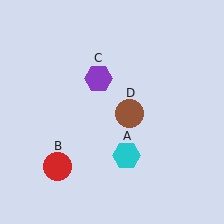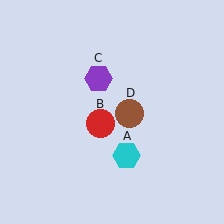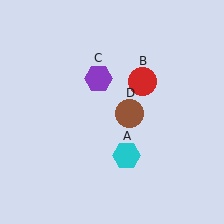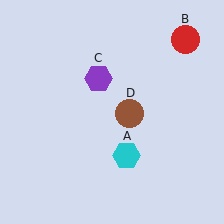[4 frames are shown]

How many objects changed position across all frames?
1 object changed position: red circle (object B).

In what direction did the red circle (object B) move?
The red circle (object B) moved up and to the right.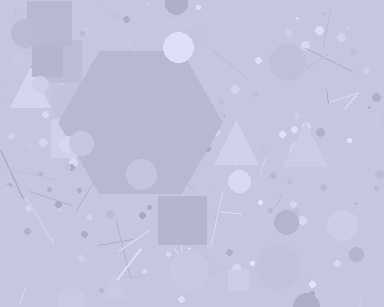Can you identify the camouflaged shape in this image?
The camouflaged shape is a hexagon.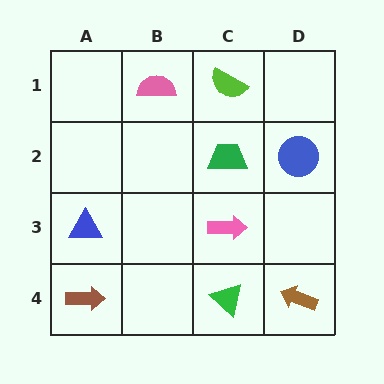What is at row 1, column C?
A lime semicircle.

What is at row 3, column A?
A blue triangle.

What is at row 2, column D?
A blue circle.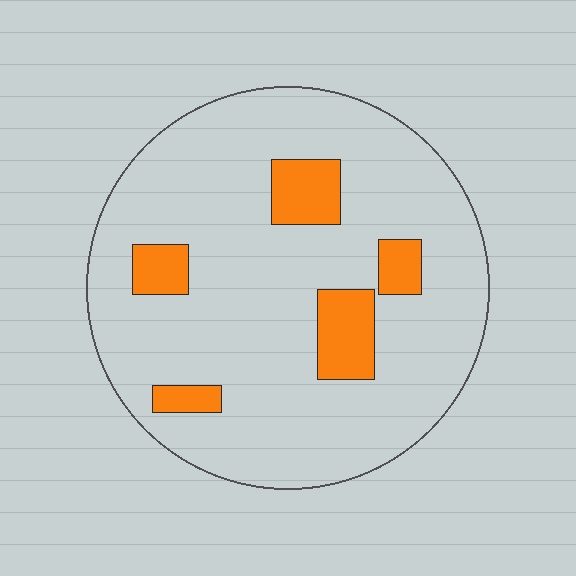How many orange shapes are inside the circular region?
5.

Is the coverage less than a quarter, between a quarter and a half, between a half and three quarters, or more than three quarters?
Less than a quarter.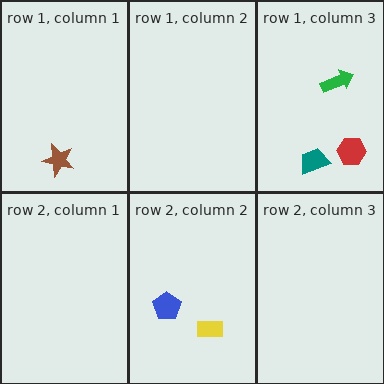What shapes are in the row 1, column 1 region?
The brown star.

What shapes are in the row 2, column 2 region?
The blue pentagon, the yellow rectangle.